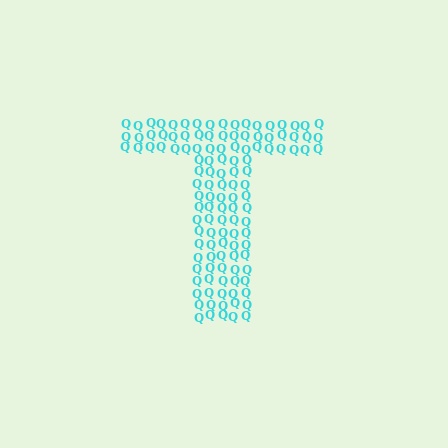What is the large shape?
The large shape is the letter T.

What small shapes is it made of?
It is made of small letter Q's.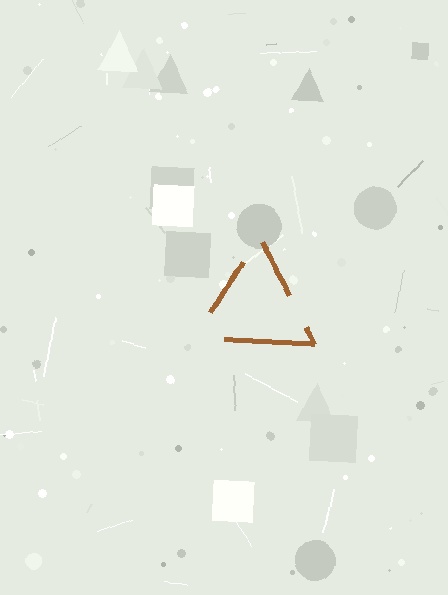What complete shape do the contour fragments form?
The contour fragments form a triangle.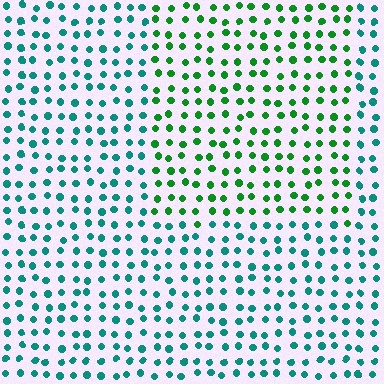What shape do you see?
I see a rectangle.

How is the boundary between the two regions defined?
The boundary is defined purely by a slight shift in hue (about 43 degrees). Spacing, size, and orientation are identical on both sides.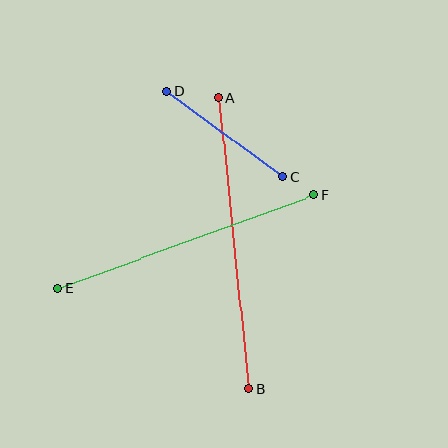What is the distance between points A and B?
The distance is approximately 292 pixels.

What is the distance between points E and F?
The distance is approximately 272 pixels.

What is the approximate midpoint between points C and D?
The midpoint is at approximately (225, 134) pixels.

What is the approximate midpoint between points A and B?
The midpoint is at approximately (233, 243) pixels.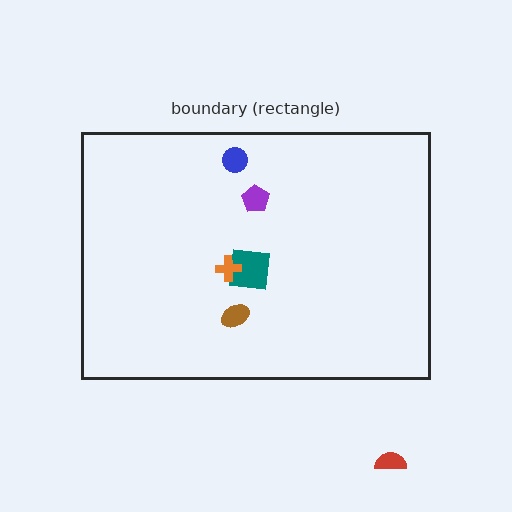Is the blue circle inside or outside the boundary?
Inside.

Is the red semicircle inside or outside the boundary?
Outside.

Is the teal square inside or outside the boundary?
Inside.